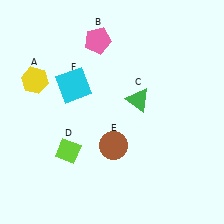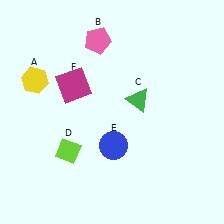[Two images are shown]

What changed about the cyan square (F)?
In Image 1, F is cyan. In Image 2, it changed to magenta.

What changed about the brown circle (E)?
In Image 1, E is brown. In Image 2, it changed to blue.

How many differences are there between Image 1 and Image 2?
There are 2 differences between the two images.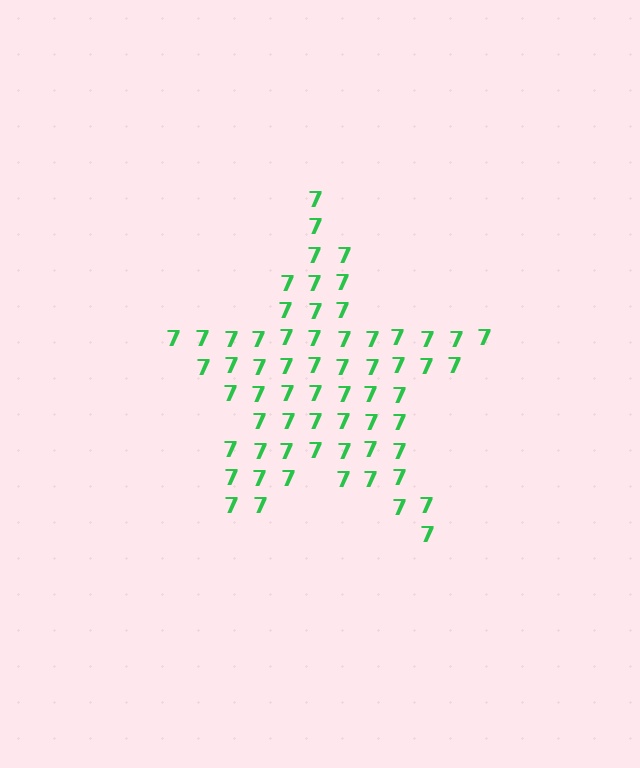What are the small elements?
The small elements are digit 7's.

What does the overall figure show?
The overall figure shows a star.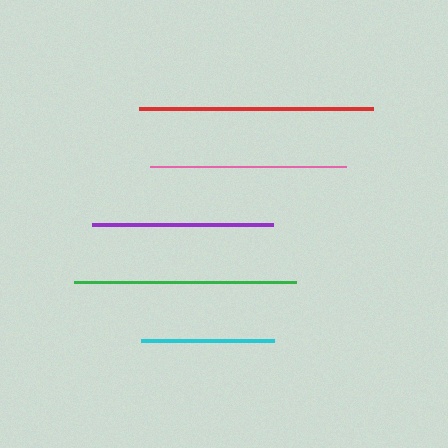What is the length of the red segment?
The red segment is approximately 233 pixels long.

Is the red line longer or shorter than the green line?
The red line is longer than the green line.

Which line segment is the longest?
The red line is the longest at approximately 233 pixels.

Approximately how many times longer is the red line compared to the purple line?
The red line is approximately 1.3 times the length of the purple line.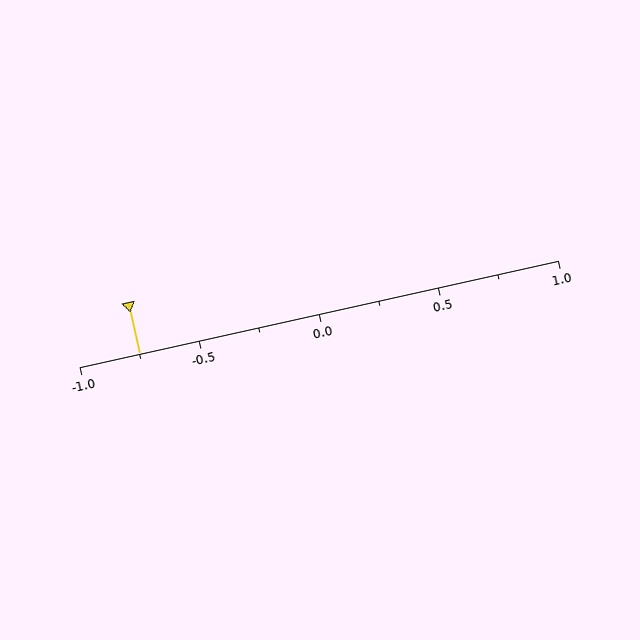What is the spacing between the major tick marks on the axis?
The major ticks are spaced 0.5 apart.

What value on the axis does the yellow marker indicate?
The marker indicates approximately -0.75.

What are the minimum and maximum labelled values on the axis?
The axis runs from -1.0 to 1.0.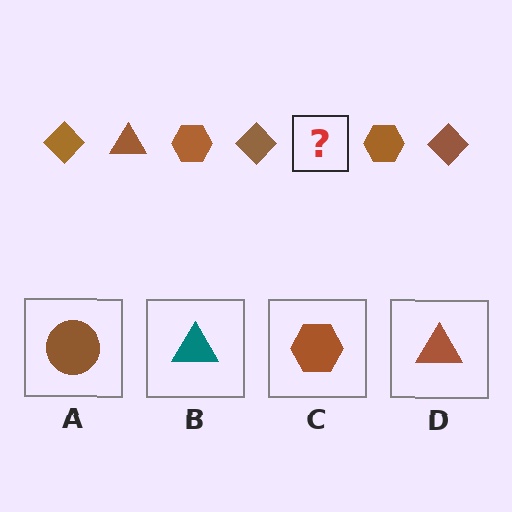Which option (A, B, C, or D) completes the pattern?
D.